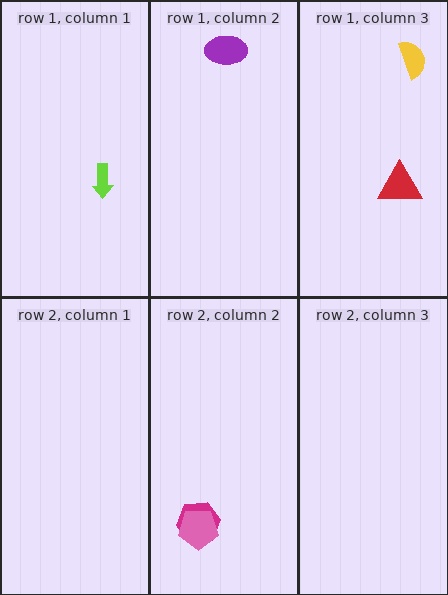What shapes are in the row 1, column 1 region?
The lime arrow.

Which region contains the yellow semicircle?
The row 1, column 3 region.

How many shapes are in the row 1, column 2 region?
1.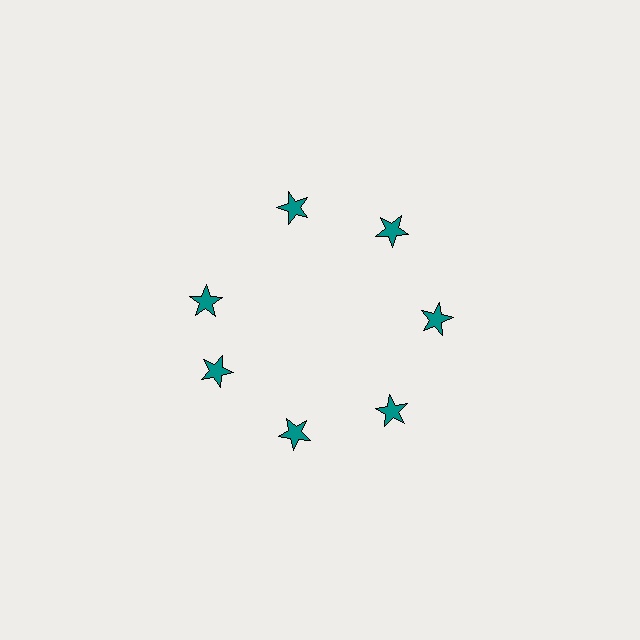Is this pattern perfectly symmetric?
No. The 7 teal stars are arranged in a ring, but one element near the 10 o'clock position is rotated out of alignment along the ring, breaking the 7-fold rotational symmetry.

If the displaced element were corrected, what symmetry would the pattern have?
It would have 7-fold rotational symmetry — the pattern would map onto itself every 51 degrees.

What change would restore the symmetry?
The symmetry would be restored by rotating it back into even spacing with its neighbors so that all 7 stars sit at equal angles and equal distance from the center.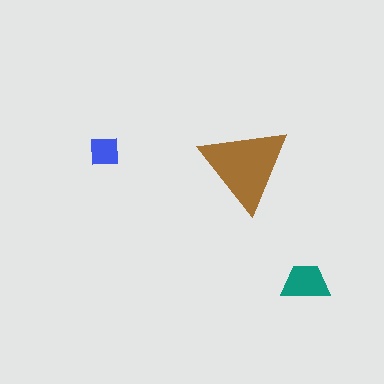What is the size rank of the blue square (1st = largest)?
3rd.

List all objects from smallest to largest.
The blue square, the teal trapezoid, the brown triangle.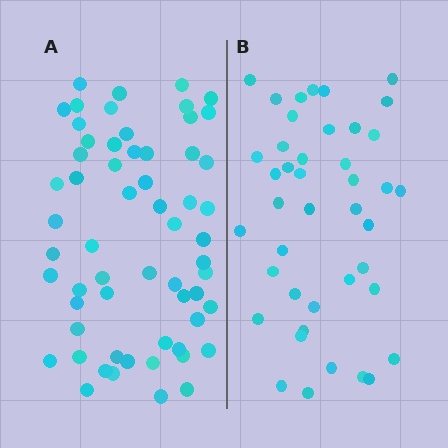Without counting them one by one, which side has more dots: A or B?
Region A (the left region) has more dots.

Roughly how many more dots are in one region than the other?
Region A has approximately 20 more dots than region B.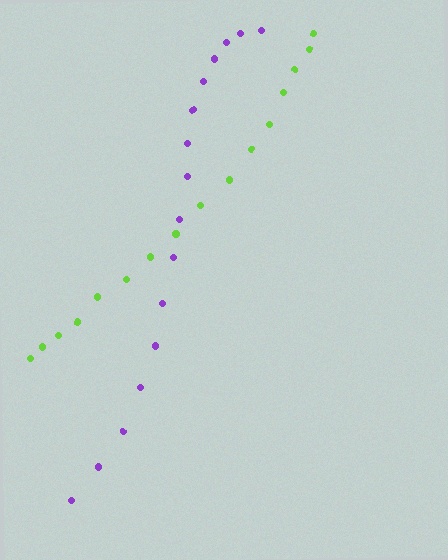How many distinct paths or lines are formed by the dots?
There are 2 distinct paths.